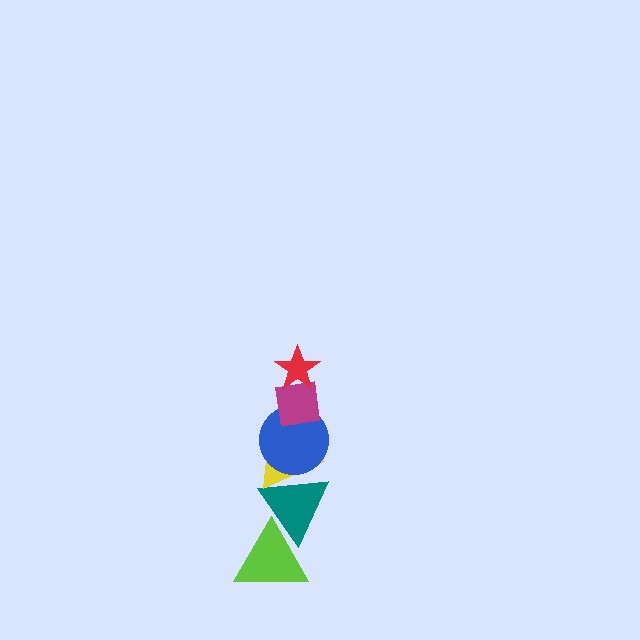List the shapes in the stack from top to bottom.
From top to bottom: the red star, the magenta square, the blue circle, the yellow triangle, the teal triangle, the lime triangle.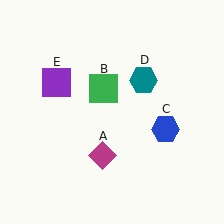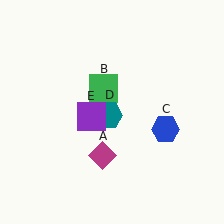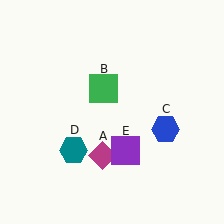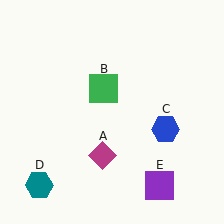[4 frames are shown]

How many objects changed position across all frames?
2 objects changed position: teal hexagon (object D), purple square (object E).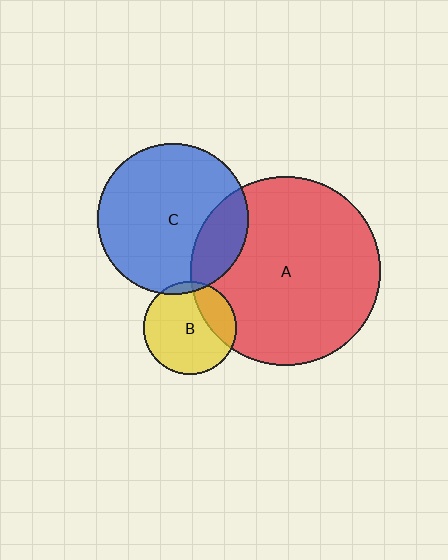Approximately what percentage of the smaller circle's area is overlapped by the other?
Approximately 20%.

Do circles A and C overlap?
Yes.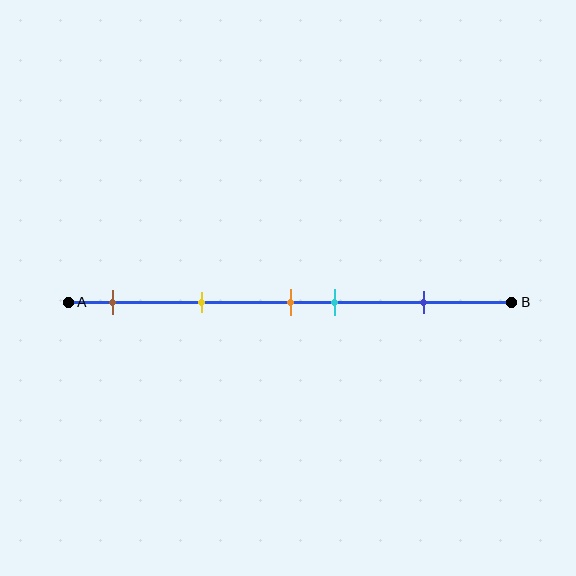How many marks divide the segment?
There are 5 marks dividing the segment.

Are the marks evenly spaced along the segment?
No, the marks are not evenly spaced.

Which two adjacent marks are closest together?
The orange and cyan marks are the closest adjacent pair.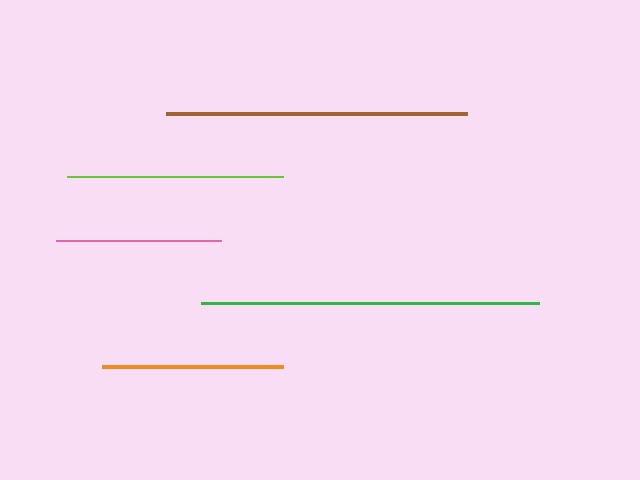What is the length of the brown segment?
The brown segment is approximately 301 pixels long.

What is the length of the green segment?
The green segment is approximately 338 pixels long.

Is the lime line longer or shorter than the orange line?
The lime line is longer than the orange line.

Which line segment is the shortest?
The pink line is the shortest at approximately 165 pixels.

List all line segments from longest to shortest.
From longest to shortest: green, brown, lime, orange, pink.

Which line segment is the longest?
The green line is the longest at approximately 338 pixels.